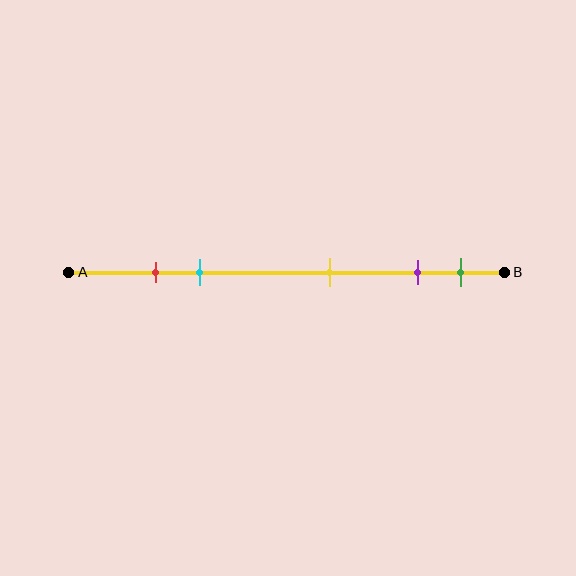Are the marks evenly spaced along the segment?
No, the marks are not evenly spaced.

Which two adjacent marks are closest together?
The red and cyan marks are the closest adjacent pair.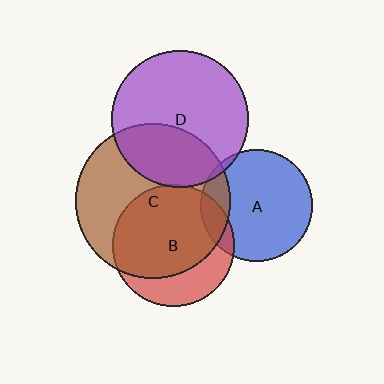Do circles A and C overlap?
Yes.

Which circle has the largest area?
Circle C (brown).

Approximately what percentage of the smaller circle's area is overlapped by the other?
Approximately 15%.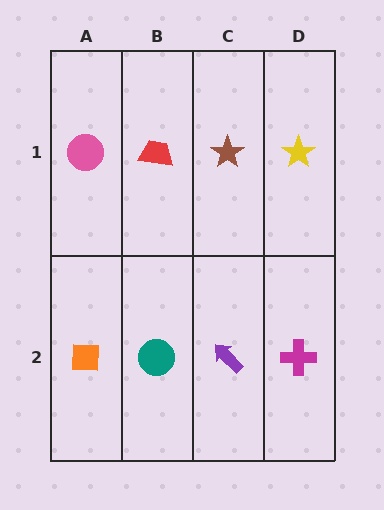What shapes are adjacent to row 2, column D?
A yellow star (row 1, column D), a purple arrow (row 2, column C).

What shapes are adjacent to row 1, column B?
A teal circle (row 2, column B), a pink circle (row 1, column A), a brown star (row 1, column C).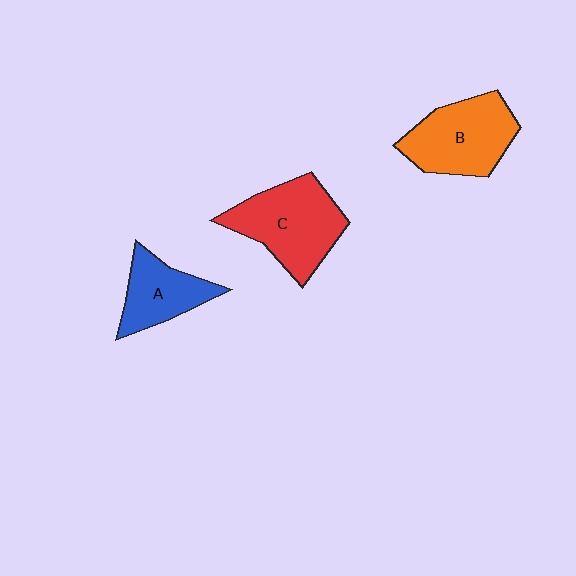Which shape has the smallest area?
Shape A (blue).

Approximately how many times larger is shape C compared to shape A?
Approximately 1.6 times.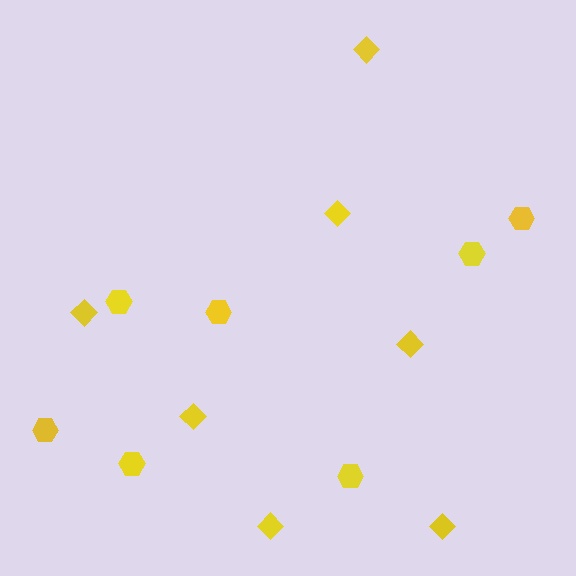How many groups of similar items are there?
There are 2 groups: one group of diamonds (7) and one group of hexagons (7).